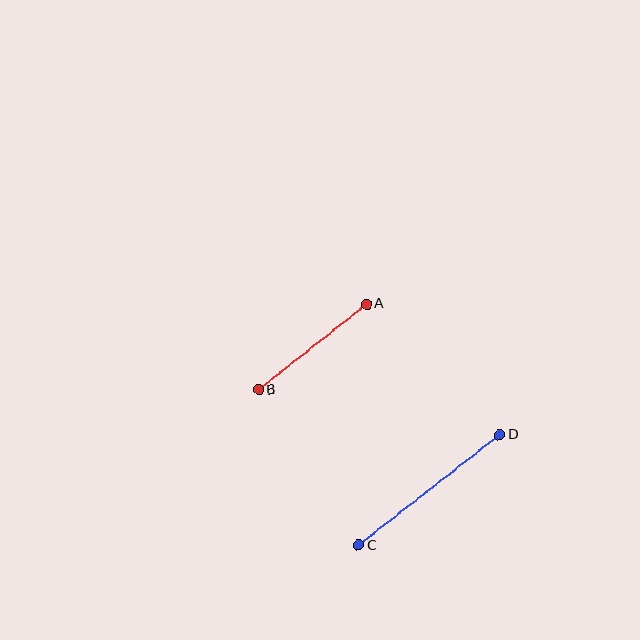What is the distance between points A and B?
The distance is approximately 138 pixels.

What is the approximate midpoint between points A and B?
The midpoint is at approximately (313, 347) pixels.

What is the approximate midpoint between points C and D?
The midpoint is at approximately (429, 490) pixels.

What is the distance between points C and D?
The distance is approximately 179 pixels.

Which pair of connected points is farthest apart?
Points C and D are farthest apart.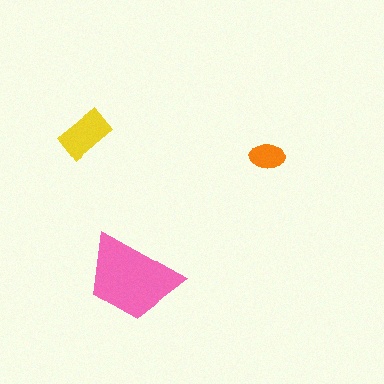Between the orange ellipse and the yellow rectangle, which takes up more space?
The yellow rectangle.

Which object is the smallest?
The orange ellipse.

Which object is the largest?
The pink trapezoid.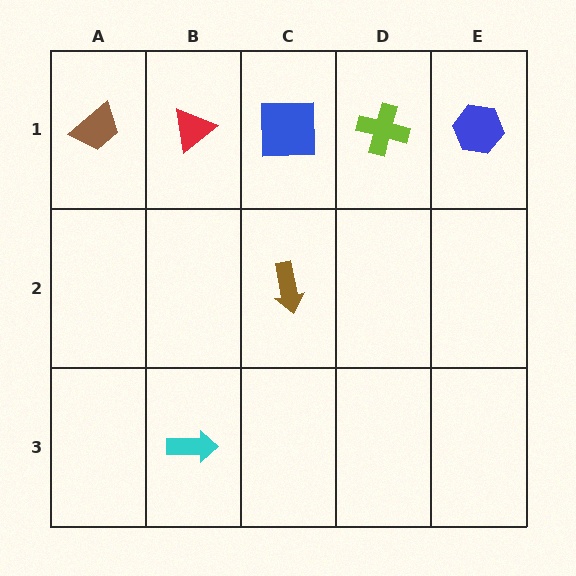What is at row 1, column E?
A blue hexagon.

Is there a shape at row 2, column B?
No, that cell is empty.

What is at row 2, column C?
A brown arrow.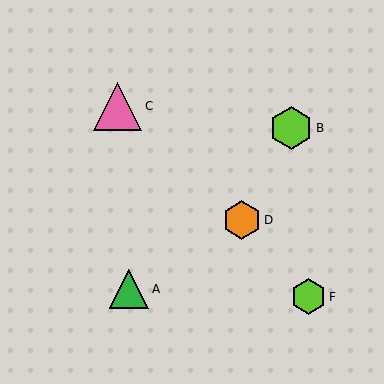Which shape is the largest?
The pink triangle (labeled C) is the largest.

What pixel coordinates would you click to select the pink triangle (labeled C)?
Click at (118, 106) to select the pink triangle C.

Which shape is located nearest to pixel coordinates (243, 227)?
The orange hexagon (labeled D) at (242, 220) is nearest to that location.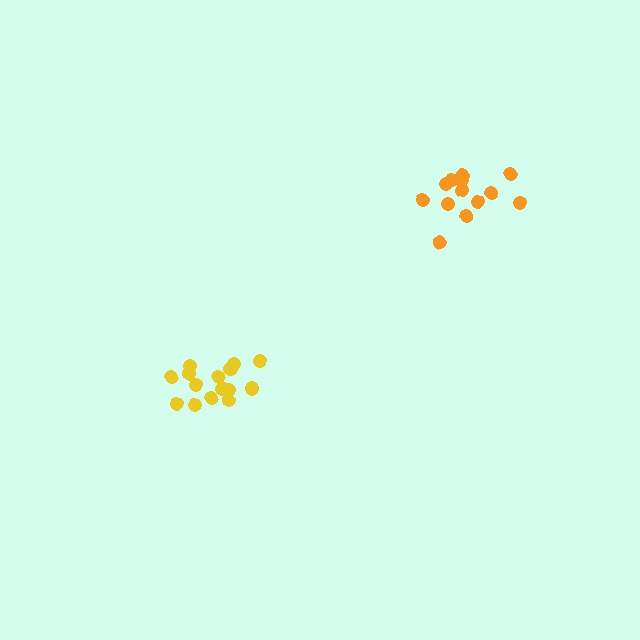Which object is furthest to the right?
The orange cluster is rightmost.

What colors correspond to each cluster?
The clusters are colored: orange, yellow.